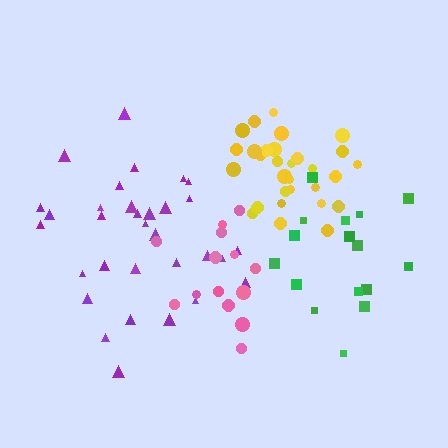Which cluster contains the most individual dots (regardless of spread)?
Purple (32).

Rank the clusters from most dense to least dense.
yellow, pink, purple, green.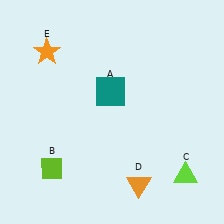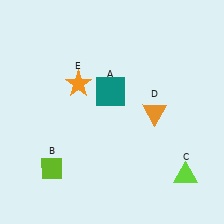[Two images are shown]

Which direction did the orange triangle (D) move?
The orange triangle (D) moved up.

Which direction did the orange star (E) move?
The orange star (E) moved down.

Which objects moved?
The objects that moved are: the orange triangle (D), the orange star (E).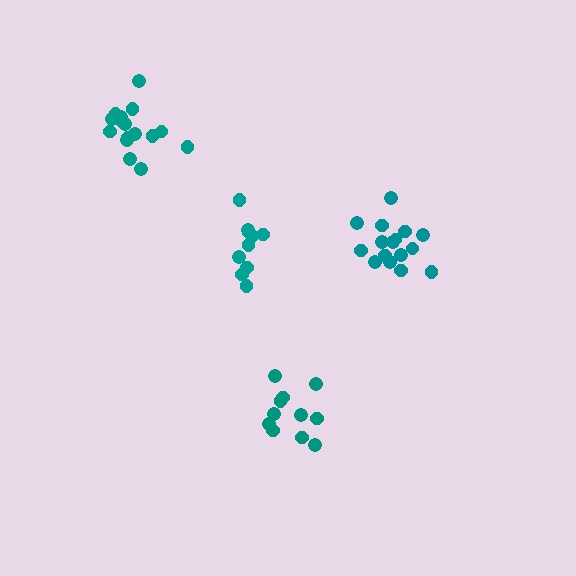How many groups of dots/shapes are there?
There are 4 groups.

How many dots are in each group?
Group 1: 16 dots, Group 2: 11 dots, Group 3: 10 dots, Group 4: 16 dots (53 total).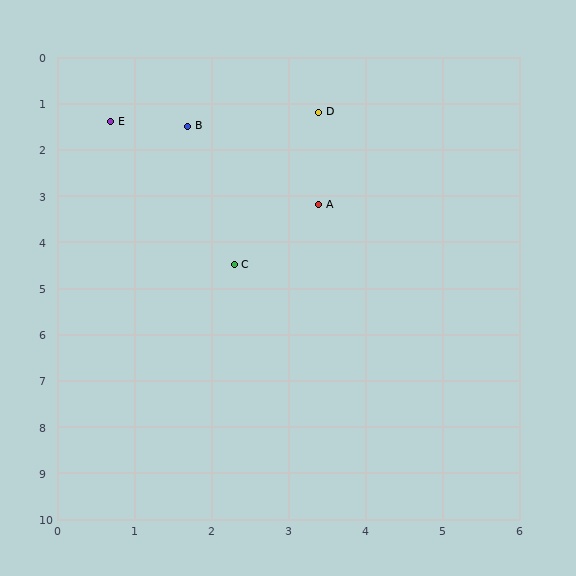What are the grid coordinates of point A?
Point A is at approximately (3.4, 3.2).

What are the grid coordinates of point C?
Point C is at approximately (2.3, 4.5).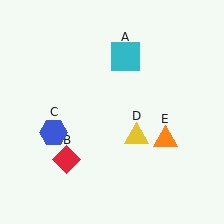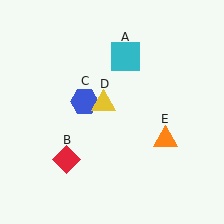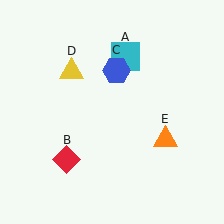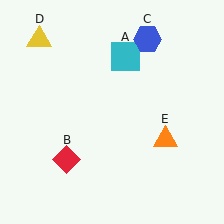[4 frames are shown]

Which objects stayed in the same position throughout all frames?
Cyan square (object A) and red diamond (object B) and orange triangle (object E) remained stationary.